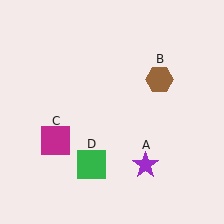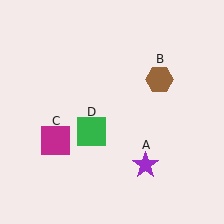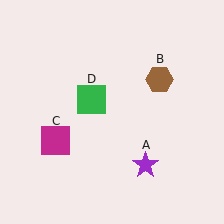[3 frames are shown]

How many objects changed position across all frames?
1 object changed position: green square (object D).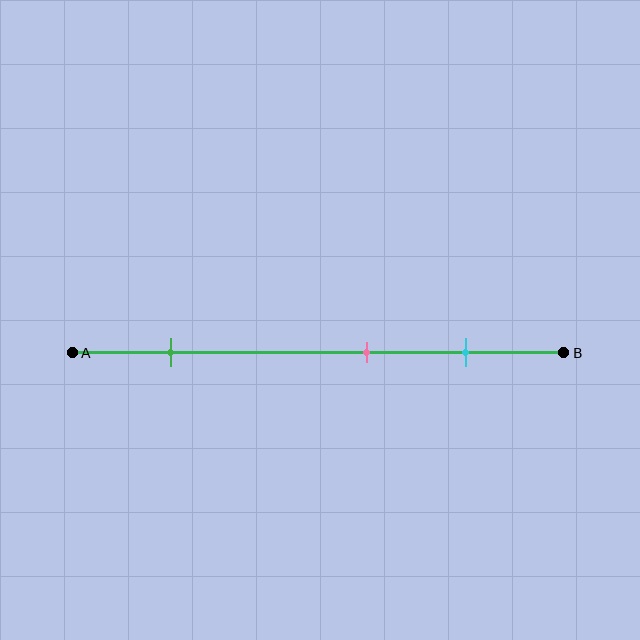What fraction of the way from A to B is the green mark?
The green mark is approximately 20% (0.2) of the way from A to B.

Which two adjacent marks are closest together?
The pink and cyan marks are the closest adjacent pair.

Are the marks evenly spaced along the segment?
No, the marks are not evenly spaced.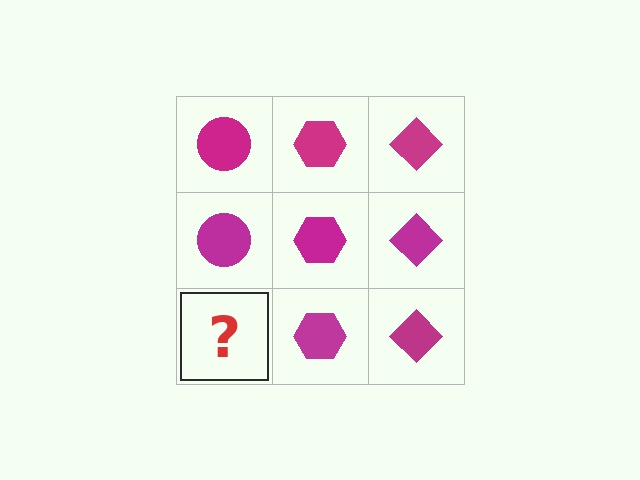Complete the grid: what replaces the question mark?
The question mark should be replaced with a magenta circle.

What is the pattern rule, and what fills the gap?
The rule is that each column has a consistent shape. The gap should be filled with a magenta circle.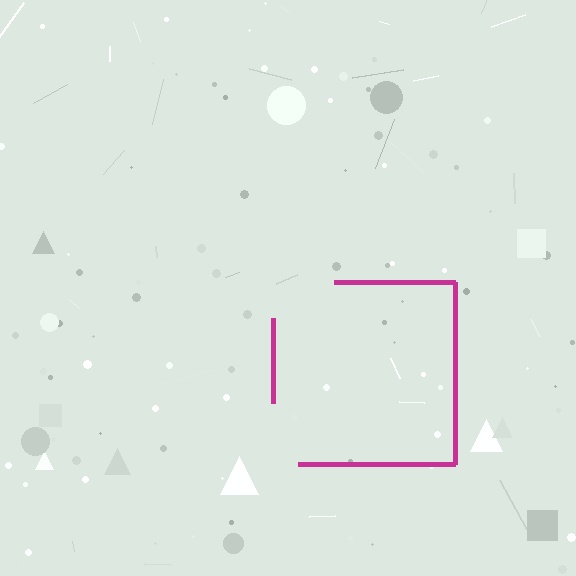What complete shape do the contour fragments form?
The contour fragments form a square.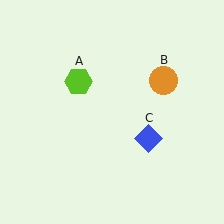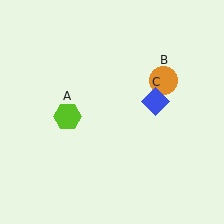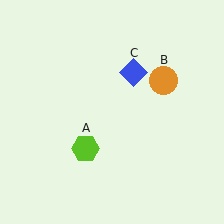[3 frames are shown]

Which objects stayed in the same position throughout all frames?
Orange circle (object B) remained stationary.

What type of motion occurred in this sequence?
The lime hexagon (object A), blue diamond (object C) rotated counterclockwise around the center of the scene.